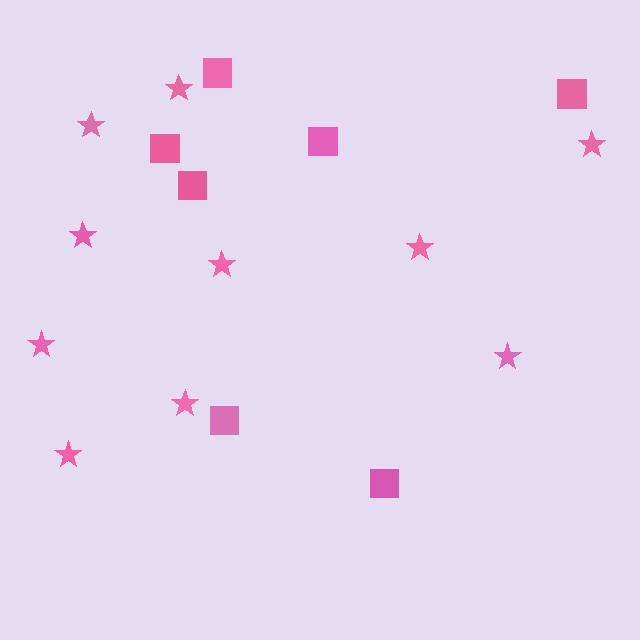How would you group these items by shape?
There are 2 groups: one group of stars (10) and one group of squares (7).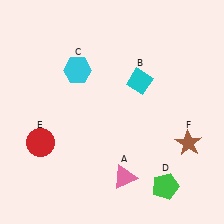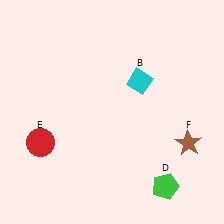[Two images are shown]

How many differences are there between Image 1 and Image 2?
There are 2 differences between the two images.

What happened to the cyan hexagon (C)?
The cyan hexagon (C) was removed in Image 2. It was in the top-left area of Image 1.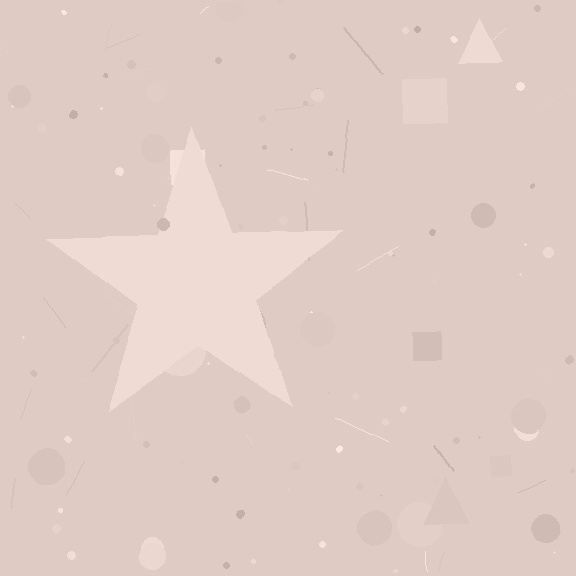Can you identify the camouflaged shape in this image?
The camouflaged shape is a star.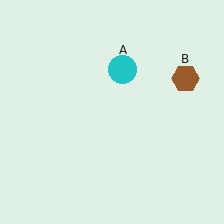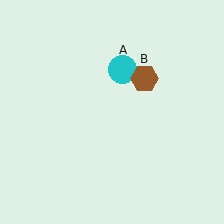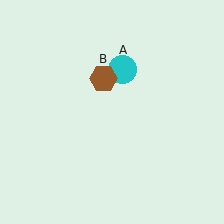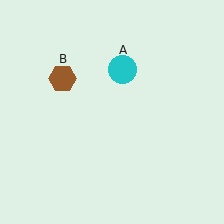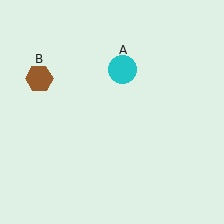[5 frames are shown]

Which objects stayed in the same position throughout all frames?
Cyan circle (object A) remained stationary.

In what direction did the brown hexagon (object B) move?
The brown hexagon (object B) moved left.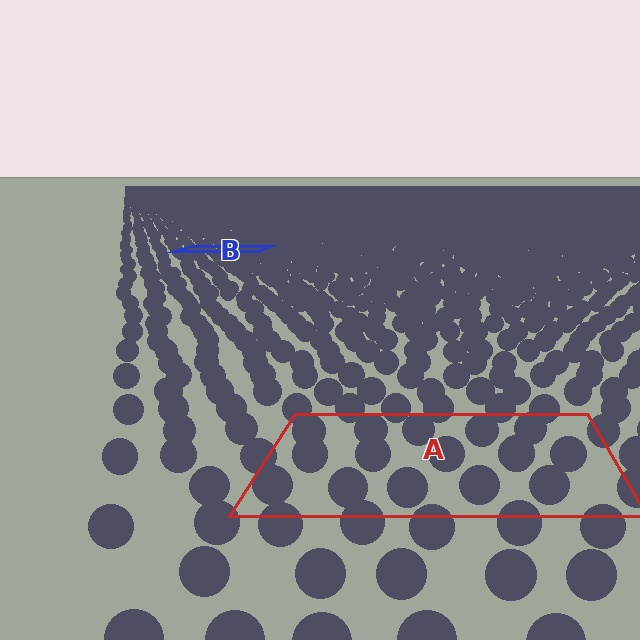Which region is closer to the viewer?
Region A is closer. The texture elements there are larger and more spread out.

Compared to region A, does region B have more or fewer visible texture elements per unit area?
Region B has more texture elements per unit area — they are packed more densely because it is farther away.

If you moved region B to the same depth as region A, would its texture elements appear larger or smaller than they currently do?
They would appear larger. At a closer depth, the same texture elements are projected at a bigger on-screen size.